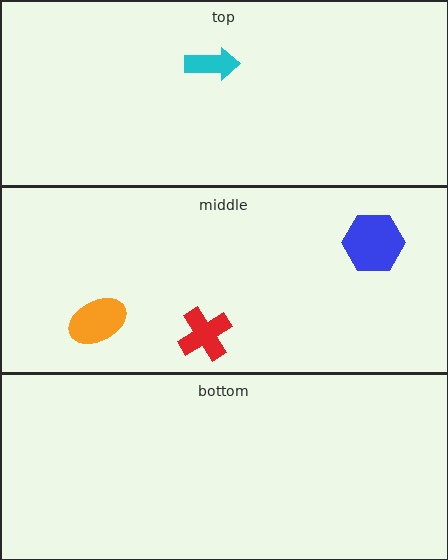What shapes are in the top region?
The cyan arrow.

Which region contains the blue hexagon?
The middle region.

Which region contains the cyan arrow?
The top region.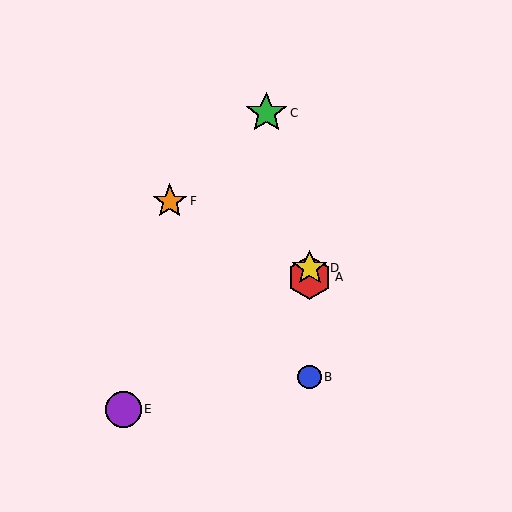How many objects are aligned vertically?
3 objects (A, B, D) are aligned vertically.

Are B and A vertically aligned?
Yes, both are at x≈310.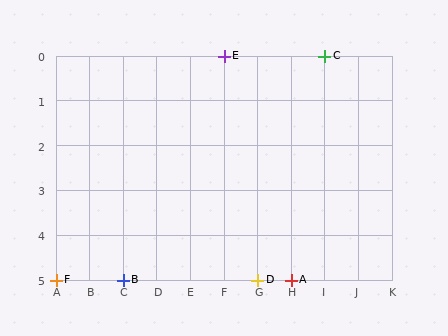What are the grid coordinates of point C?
Point C is at grid coordinates (I, 0).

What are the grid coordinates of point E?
Point E is at grid coordinates (F, 0).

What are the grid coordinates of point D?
Point D is at grid coordinates (G, 5).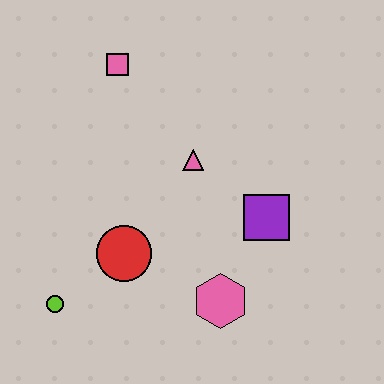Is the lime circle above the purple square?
No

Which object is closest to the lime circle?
The red circle is closest to the lime circle.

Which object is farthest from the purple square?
The lime circle is farthest from the purple square.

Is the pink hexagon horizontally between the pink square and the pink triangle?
No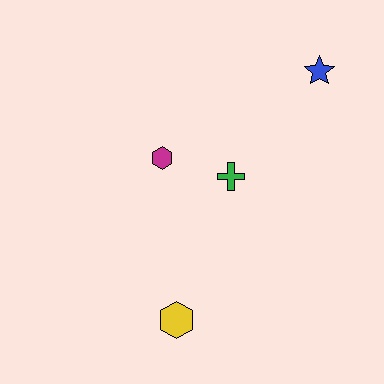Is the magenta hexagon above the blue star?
No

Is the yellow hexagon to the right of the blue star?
No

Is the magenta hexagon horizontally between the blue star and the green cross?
No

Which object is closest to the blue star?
The green cross is closest to the blue star.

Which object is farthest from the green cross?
The yellow hexagon is farthest from the green cross.